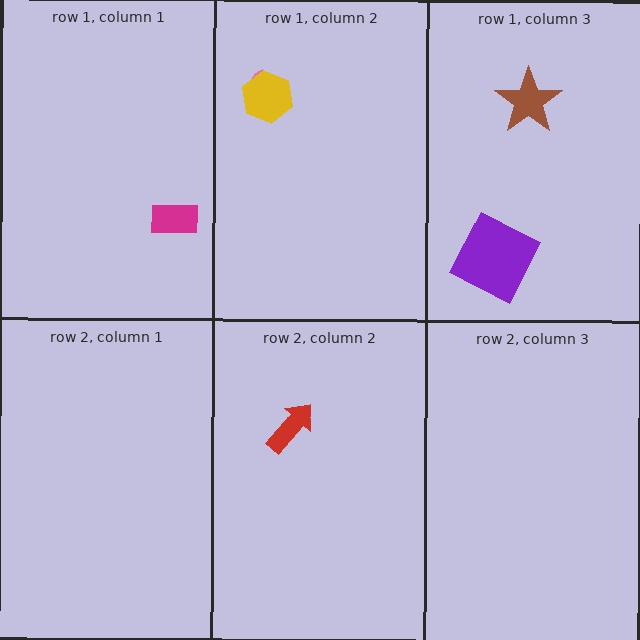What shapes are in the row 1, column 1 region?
The magenta rectangle.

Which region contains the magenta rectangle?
The row 1, column 1 region.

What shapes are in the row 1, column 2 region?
The pink semicircle, the yellow hexagon.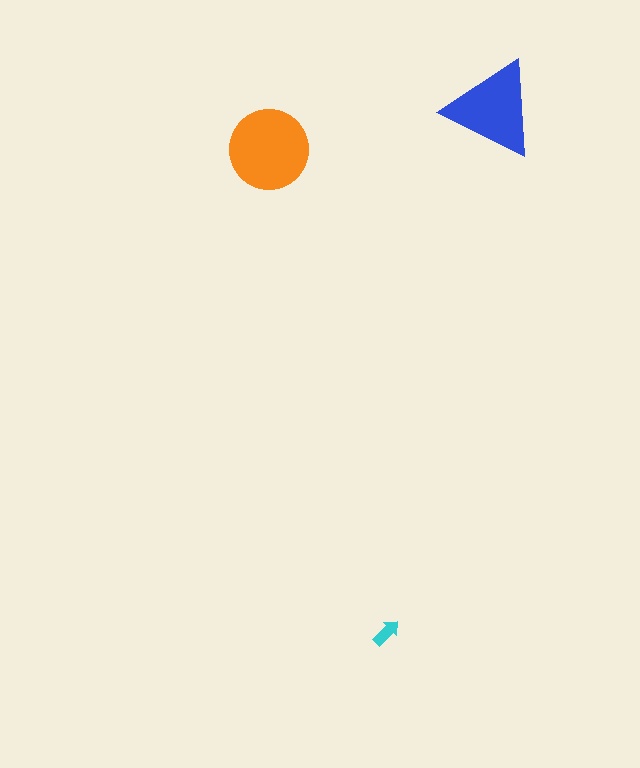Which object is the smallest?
The cyan arrow.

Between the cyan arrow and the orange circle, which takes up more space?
The orange circle.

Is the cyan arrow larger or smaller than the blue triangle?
Smaller.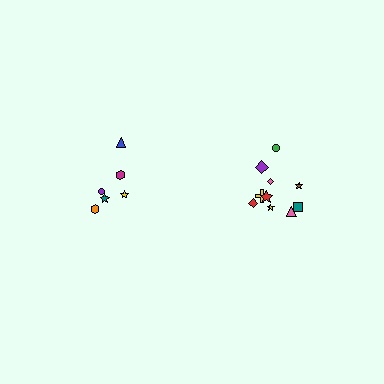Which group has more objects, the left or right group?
The right group.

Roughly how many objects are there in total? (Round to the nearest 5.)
Roughly 15 objects in total.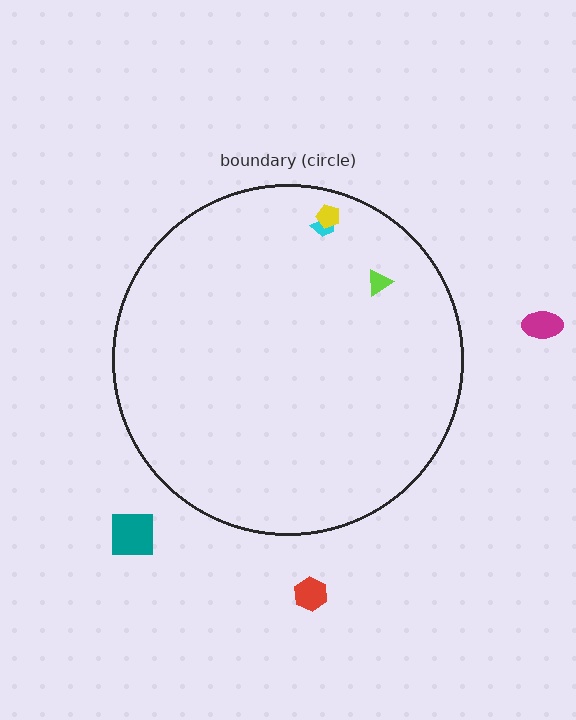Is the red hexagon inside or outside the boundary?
Outside.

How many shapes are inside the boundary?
3 inside, 3 outside.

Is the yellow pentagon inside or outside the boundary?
Inside.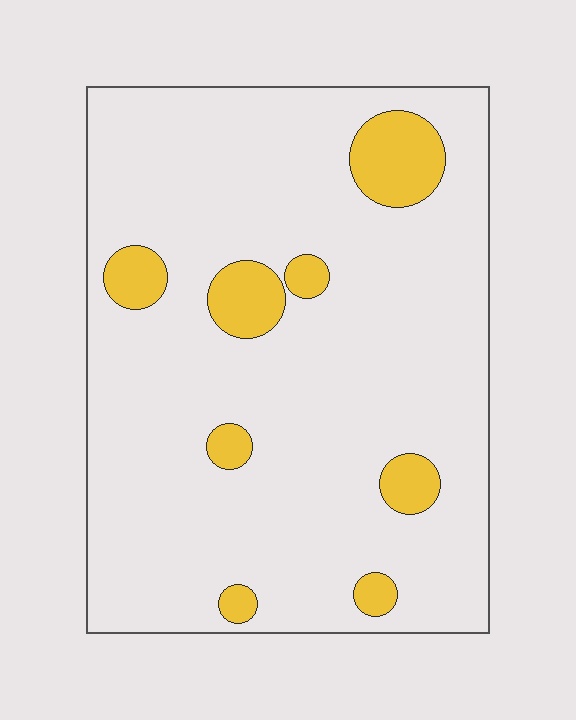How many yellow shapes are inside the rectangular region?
8.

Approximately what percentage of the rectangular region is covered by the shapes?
Approximately 10%.